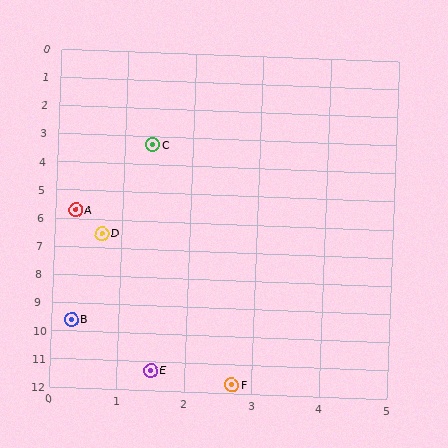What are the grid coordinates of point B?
Point B is at approximately (0.3, 9.6).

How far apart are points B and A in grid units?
Points B and A are about 3.9 grid units apart.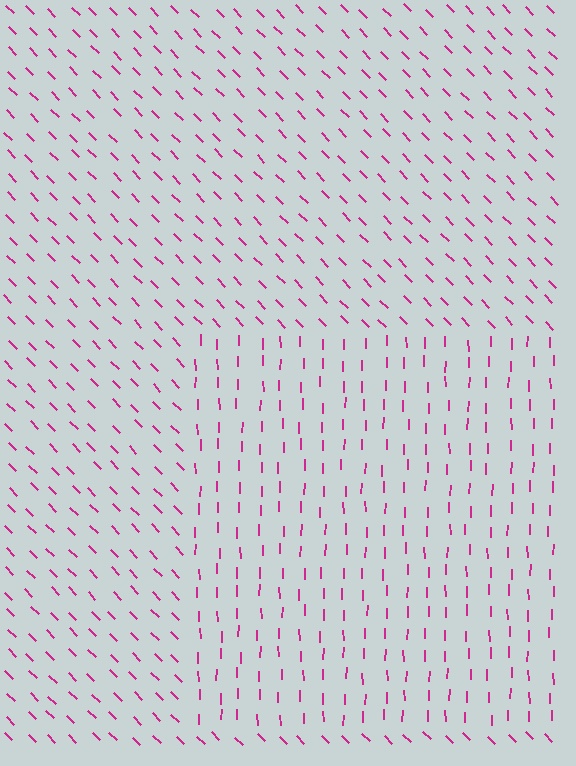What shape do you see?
I see a rectangle.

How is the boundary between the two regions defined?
The boundary is defined purely by a change in line orientation (approximately 45 degrees difference). All lines are the same color and thickness.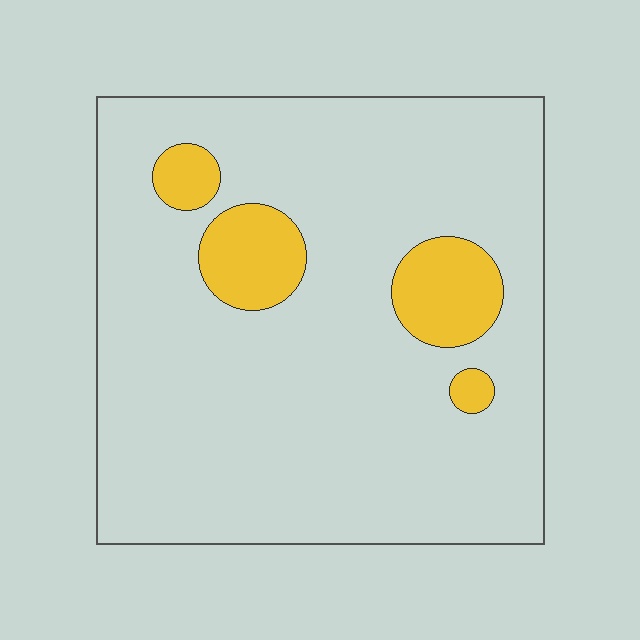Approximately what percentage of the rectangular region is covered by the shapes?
Approximately 10%.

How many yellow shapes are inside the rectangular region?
4.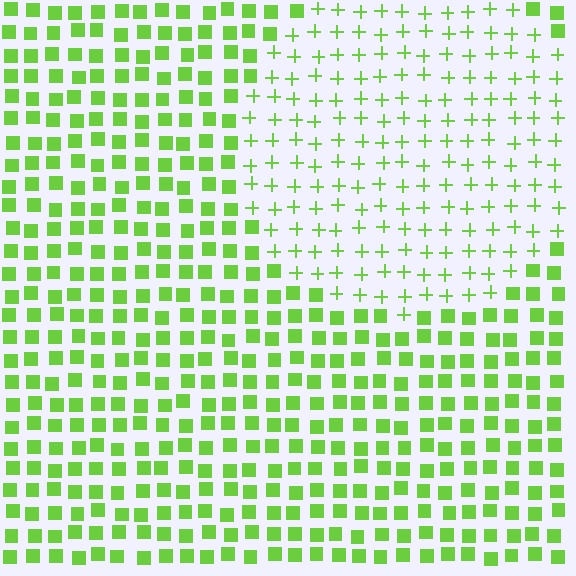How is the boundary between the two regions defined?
The boundary is defined by a change in element shape: plus signs inside vs. squares outside. All elements share the same color and spacing.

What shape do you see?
I see a circle.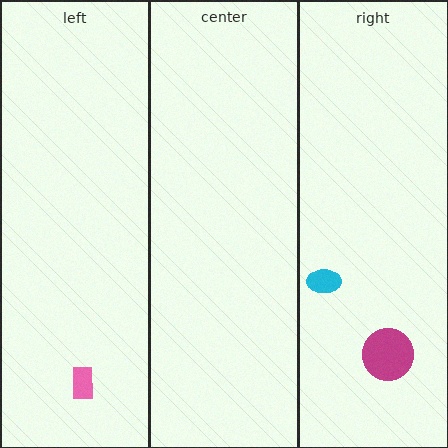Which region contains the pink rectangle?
The left region.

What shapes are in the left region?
The pink rectangle.